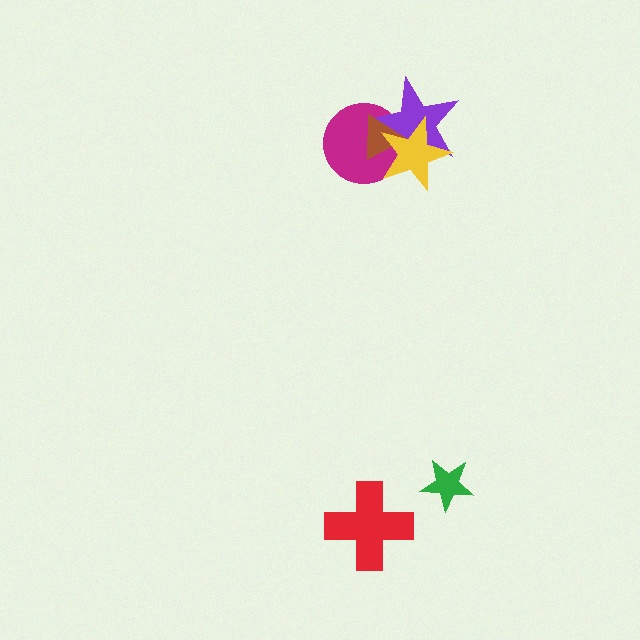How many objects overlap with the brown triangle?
3 objects overlap with the brown triangle.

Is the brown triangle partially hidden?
Yes, it is partially covered by another shape.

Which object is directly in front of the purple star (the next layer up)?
The brown triangle is directly in front of the purple star.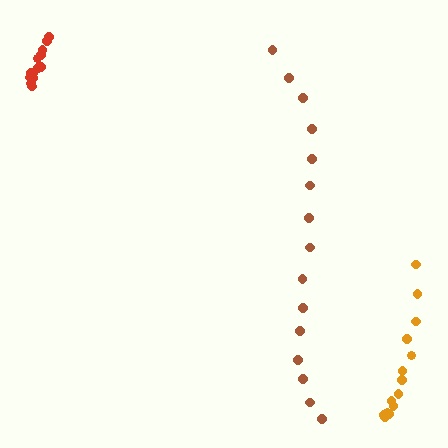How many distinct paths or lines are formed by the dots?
There are 3 distinct paths.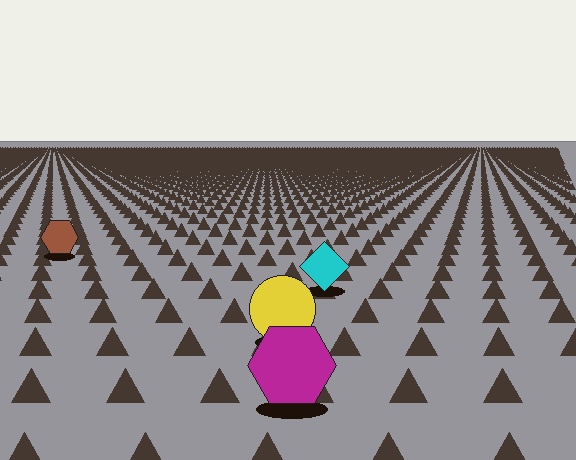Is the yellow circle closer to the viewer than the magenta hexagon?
No. The magenta hexagon is closer — you can tell from the texture gradient: the ground texture is coarser near it.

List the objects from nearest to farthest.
From nearest to farthest: the magenta hexagon, the yellow circle, the cyan diamond, the brown hexagon.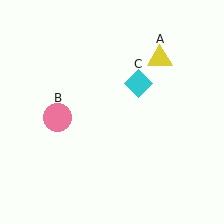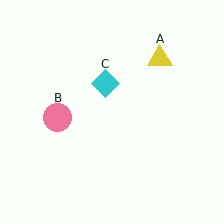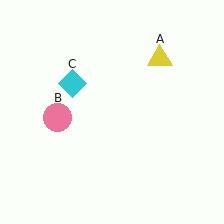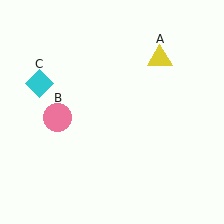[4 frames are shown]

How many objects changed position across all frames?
1 object changed position: cyan diamond (object C).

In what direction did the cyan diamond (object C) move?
The cyan diamond (object C) moved left.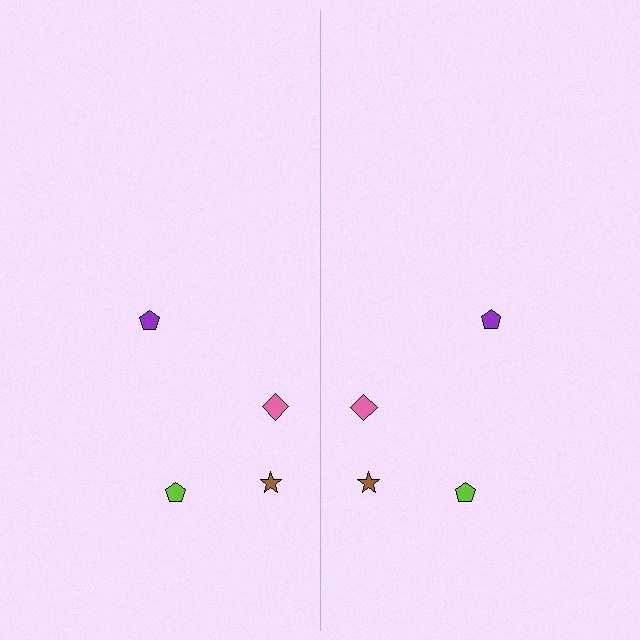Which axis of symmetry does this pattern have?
The pattern has a vertical axis of symmetry running through the center of the image.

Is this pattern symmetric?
Yes, this pattern has bilateral (reflection) symmetry.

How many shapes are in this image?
There are 8 shapes in this image.